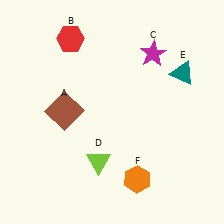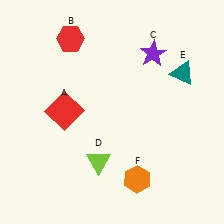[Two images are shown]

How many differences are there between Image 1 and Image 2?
There are 2 differences between the two images.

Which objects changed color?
A changed from brown to red. C changed from magenta to purple.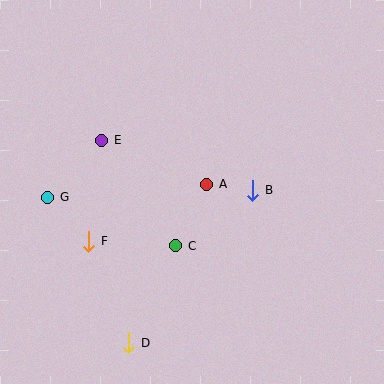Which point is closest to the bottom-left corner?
Point D is closest to the bottom-left corner.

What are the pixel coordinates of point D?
Point D is at (129, 343).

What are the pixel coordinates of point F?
Point F is at (89, 241).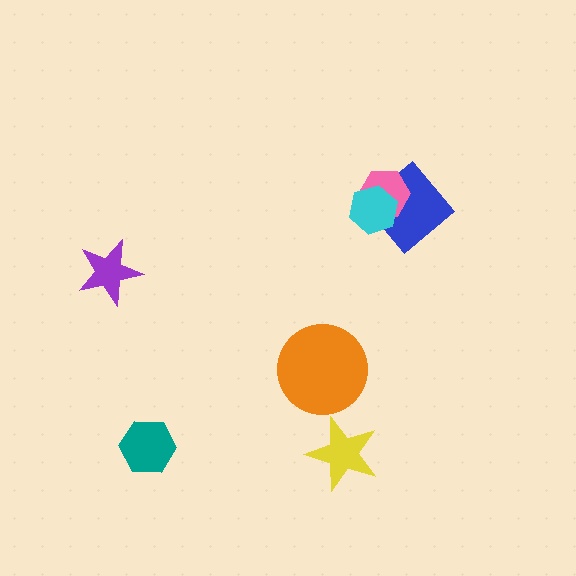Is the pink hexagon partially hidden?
Yes, it is partially covered by another shape.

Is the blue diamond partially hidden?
Yes, it is partially covered by another shape.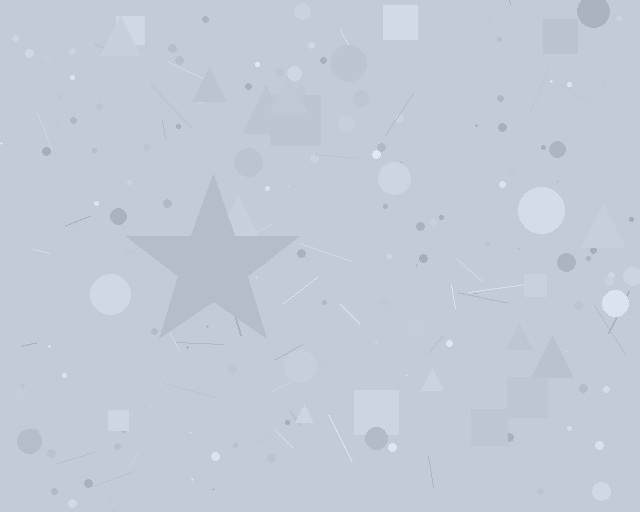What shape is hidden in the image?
A star is hidden in the image.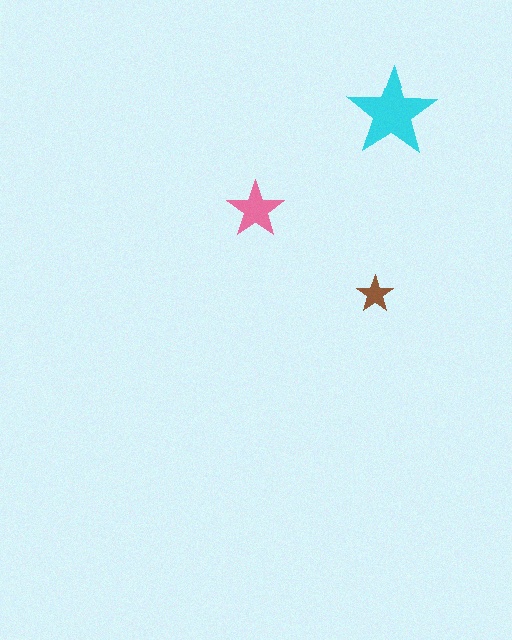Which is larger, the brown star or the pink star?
The pink one.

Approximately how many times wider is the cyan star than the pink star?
About 1.5 times wider.